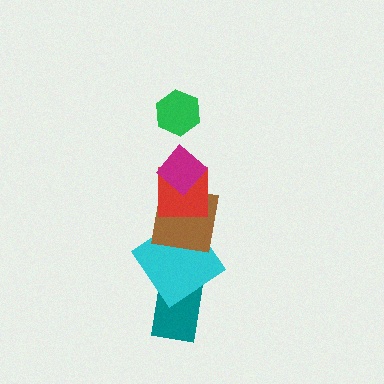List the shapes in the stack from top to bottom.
From top to bottom: the green hexagon, the magenta diamond, the red square, the brown square, the cyan diamond, the teal rectangle.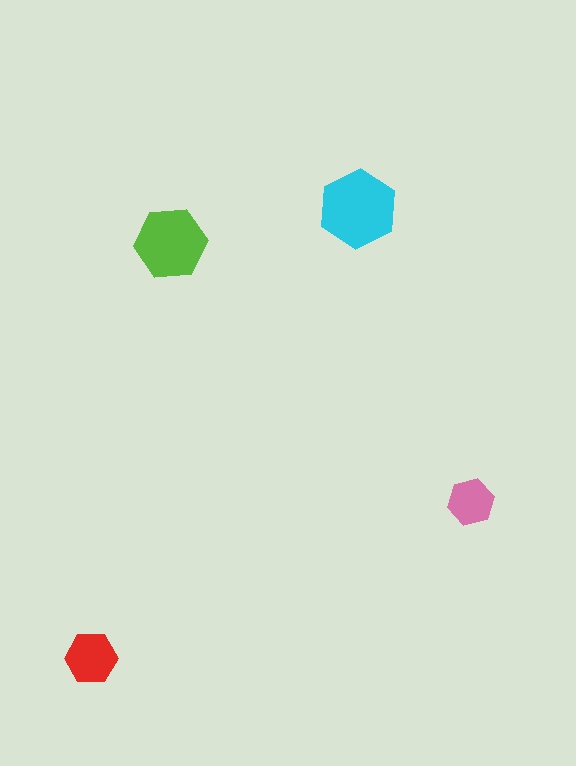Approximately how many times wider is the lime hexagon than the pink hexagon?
About 1.5 times wider.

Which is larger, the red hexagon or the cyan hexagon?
The cyan one.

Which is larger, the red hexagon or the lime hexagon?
The lime one.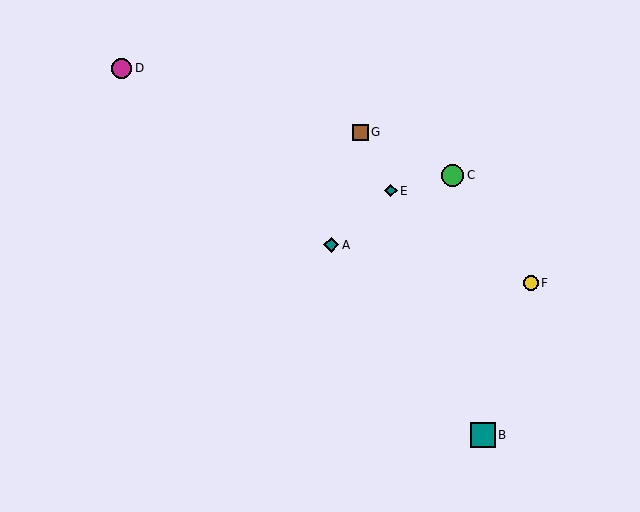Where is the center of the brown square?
The center of the brown square is at (360, 132).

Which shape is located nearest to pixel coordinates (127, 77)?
The magenta circle (labeled D) at (121, 68) is nearest to that location.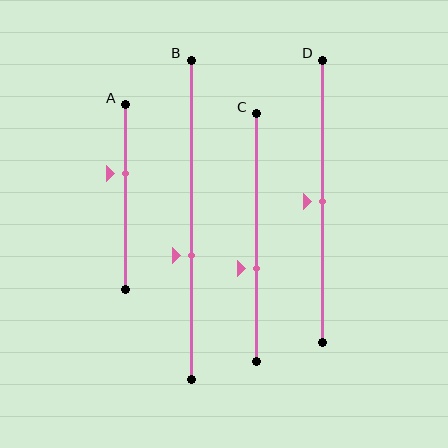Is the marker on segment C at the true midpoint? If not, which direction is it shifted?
No, the marker on segment C is shifted downward by about 12% of the segment length.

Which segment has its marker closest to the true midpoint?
Segment D has its marker closest to the true midpoint.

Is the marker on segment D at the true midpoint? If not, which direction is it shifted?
Yes, the marker on segment D is at the true midpoint.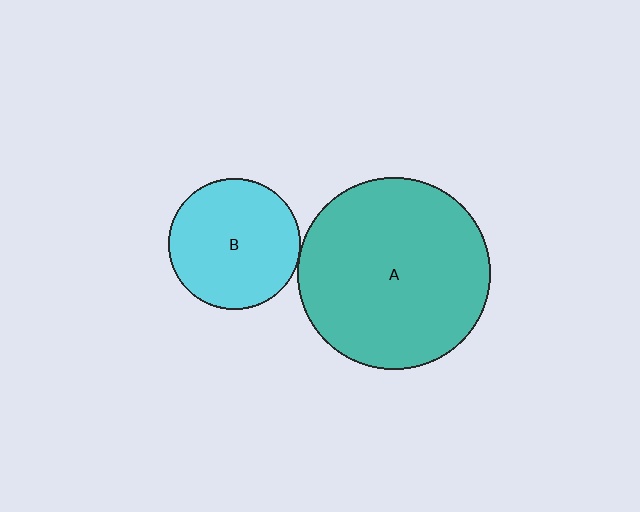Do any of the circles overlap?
No, none of the circles overlap.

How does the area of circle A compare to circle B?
Approximately 2.1 times.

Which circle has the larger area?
Circle A (teal).